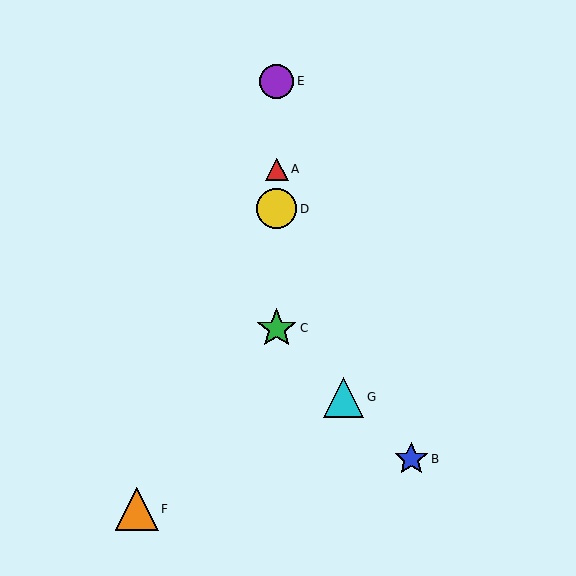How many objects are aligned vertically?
4 objects (A, C, D, E) are aligned vertically.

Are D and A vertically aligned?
Yes, both are at x≈277.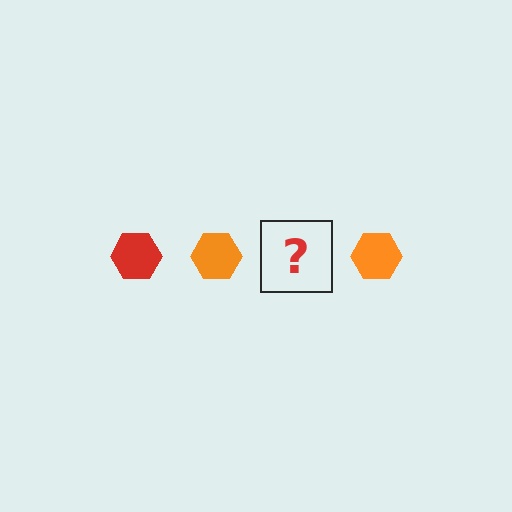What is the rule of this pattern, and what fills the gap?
The rule is that the pattern cycles through red, orange hexagons. The gap should be filled with a red hexagon.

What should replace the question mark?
The question mark should be replaced with a red hexagon.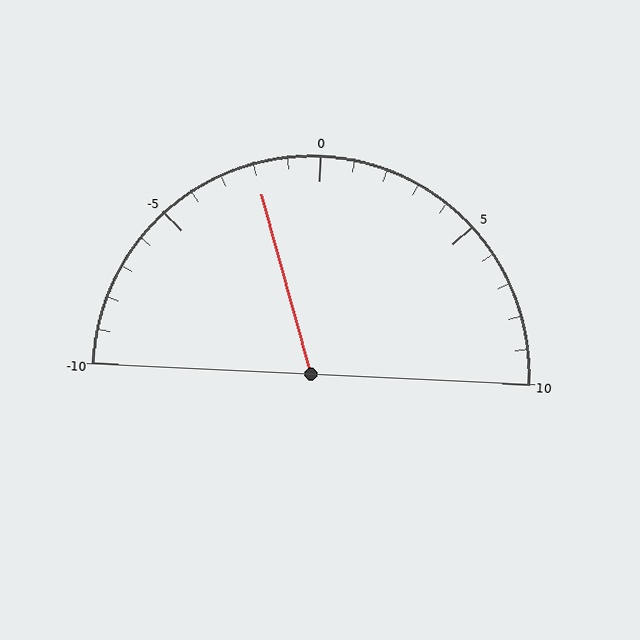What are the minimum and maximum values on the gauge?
The gauge ranges from -10 to 10.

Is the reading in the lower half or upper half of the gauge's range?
The reading is in the lower half of the range (-10 to 10).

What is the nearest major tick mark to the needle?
The nearest major tick mark is 0.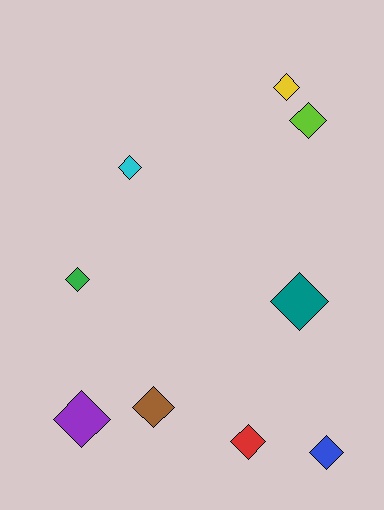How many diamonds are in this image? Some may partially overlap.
There are 9 diamonds.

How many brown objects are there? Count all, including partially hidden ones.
There is 1 brown object.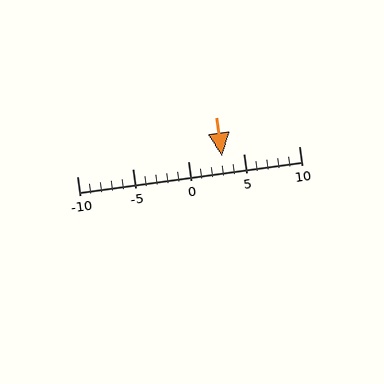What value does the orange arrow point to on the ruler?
The orange arrow points to approximately 3.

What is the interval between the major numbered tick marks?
The major tick marks are spaced 5 units apart.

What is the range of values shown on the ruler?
The ruler shows values from -10 to 10.